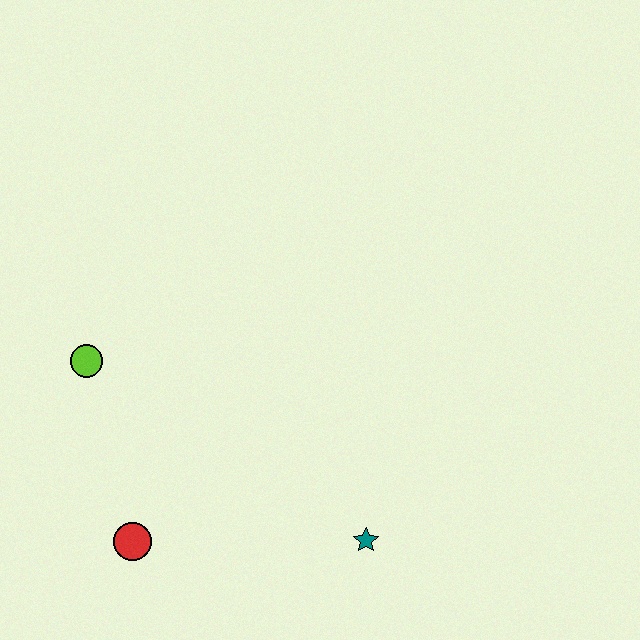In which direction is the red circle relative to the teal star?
The red circle is to the left of the teal star.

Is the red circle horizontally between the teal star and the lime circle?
Yes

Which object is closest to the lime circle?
The red circle is closest to the lime circle.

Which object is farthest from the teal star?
The lime circle is farthest from the teal star.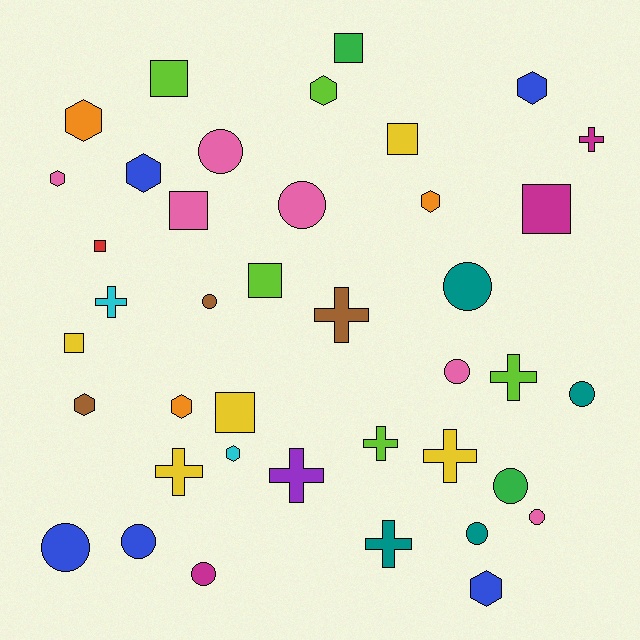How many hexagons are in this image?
There are 10 hexagons.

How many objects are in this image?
There are 40 objects.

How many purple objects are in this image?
There is 1 purple object.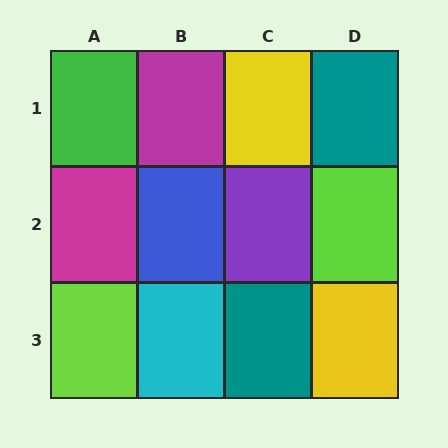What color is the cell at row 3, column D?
Yellow.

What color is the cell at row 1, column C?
Yellow.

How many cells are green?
1 cell is green.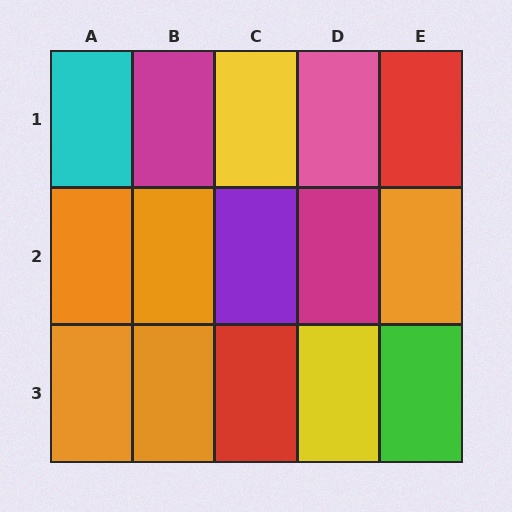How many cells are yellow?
2 cells are yellow.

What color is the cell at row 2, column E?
Orange.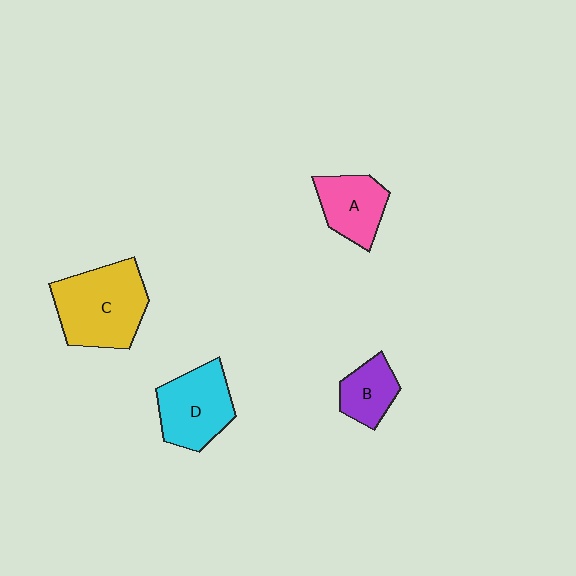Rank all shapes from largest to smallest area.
From largest to smallest: C (yellow), D (cyan), A (pink), B (purple).